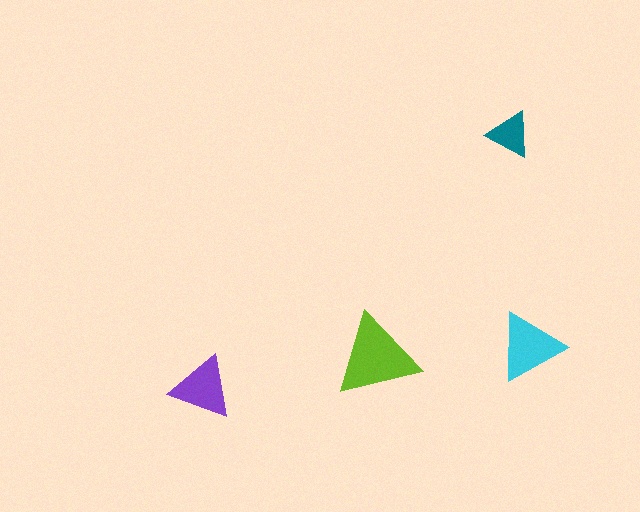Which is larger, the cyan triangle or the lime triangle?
The lime one.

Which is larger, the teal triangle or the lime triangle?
The lime one.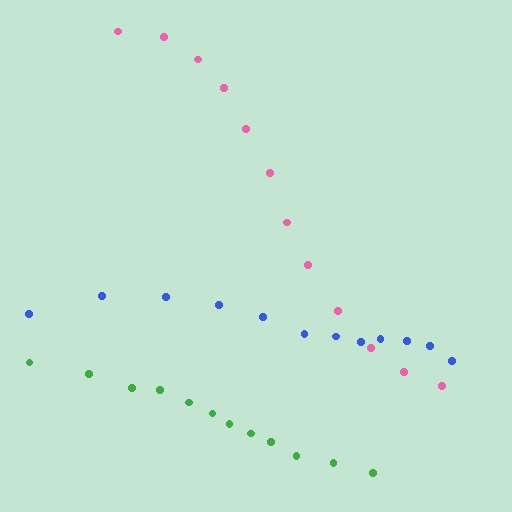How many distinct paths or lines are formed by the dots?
There are 3 distinct paths.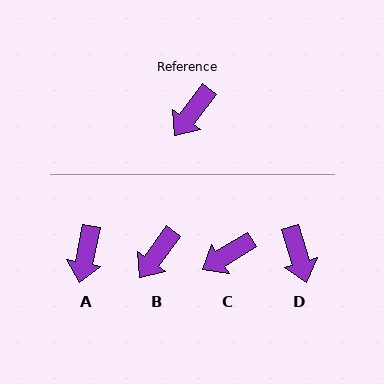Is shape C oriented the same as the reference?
No, it is off by about 23 degrees.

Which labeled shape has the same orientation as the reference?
B.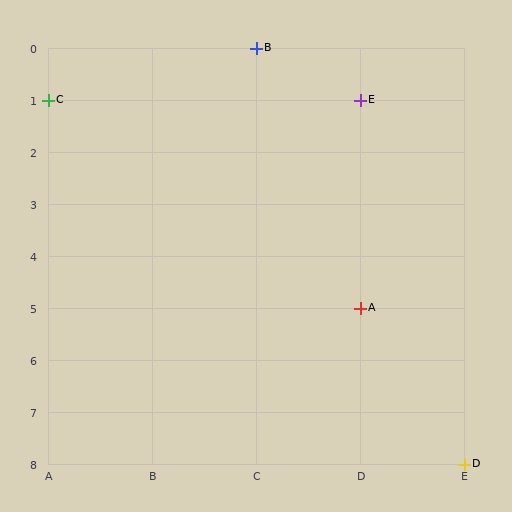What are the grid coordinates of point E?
Point E is at grid coordinates (D, 1).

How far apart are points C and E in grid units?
Points C and E are 3 columns apart.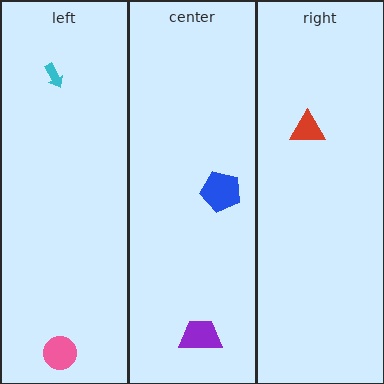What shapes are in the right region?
The red triangle.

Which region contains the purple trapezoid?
The center region.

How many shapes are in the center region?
2.